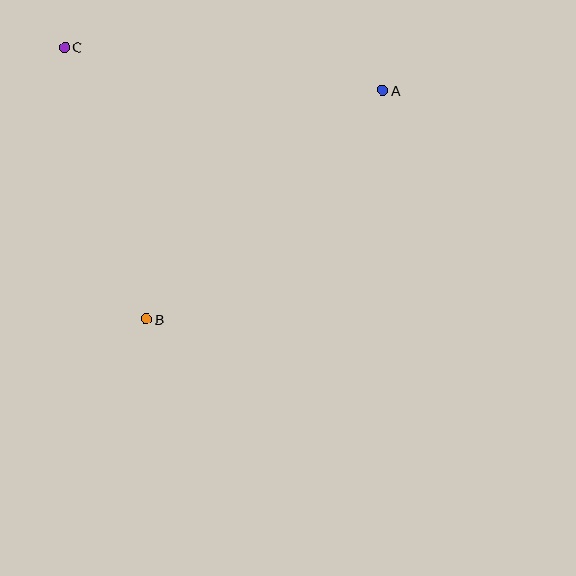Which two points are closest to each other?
Points B and C are closest to each other.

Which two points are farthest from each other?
Points A and B are farthest from each other.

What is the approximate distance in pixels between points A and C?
The distance between A and C is approximately 321 pixels.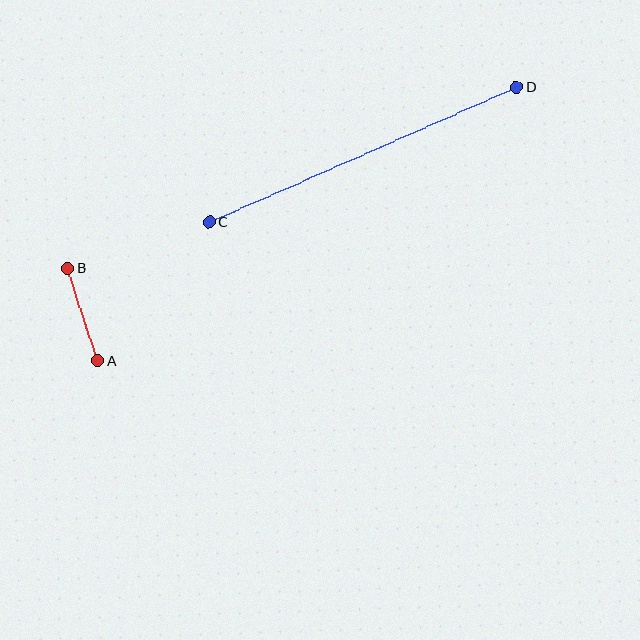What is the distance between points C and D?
The distance is approximately 336 pixels.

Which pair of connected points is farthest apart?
Points C and D are farthest apart.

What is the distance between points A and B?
The distance is approximately 97 pixels.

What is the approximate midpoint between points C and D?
The midpoint is at approximately (363, 155) pixels.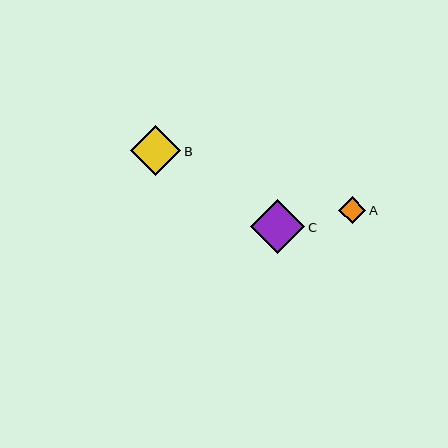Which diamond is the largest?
Diamond C is the largest with a size of approximately 54 pixels.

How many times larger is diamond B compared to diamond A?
Diamond B is approximately 1.9 times the size of diamond A.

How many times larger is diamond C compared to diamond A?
Diamond C is approximately 2.0 times the size of diamond A.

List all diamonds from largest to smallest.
From largest to smallest: C, B, A.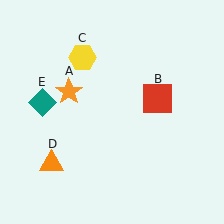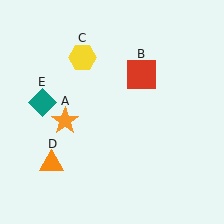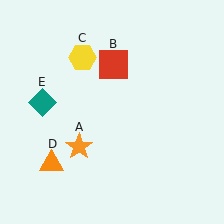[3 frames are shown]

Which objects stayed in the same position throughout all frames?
Yellow hexagon (object C) and orange triangle (object D) and teal diamond (object E) remained stationary.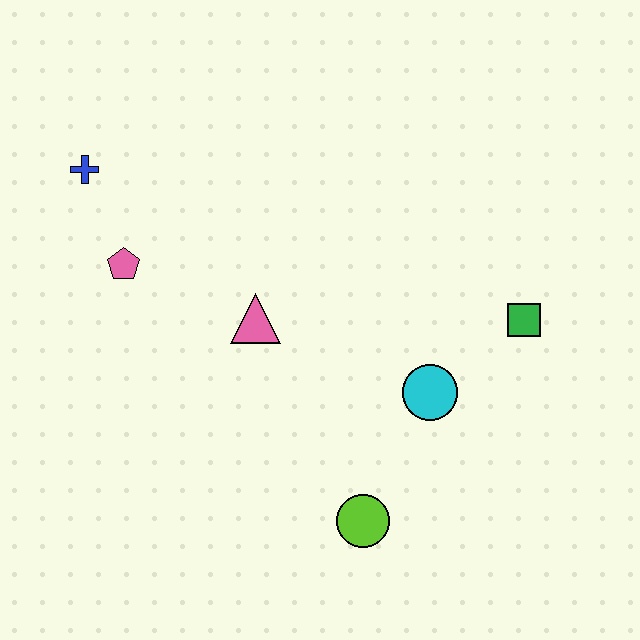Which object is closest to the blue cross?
The pink pentagon is closest to the blue cross.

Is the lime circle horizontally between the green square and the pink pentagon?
Yes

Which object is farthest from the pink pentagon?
The green square is farthest from the pink pentagon.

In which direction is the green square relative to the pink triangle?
The green square is to the right of the pink triangle.